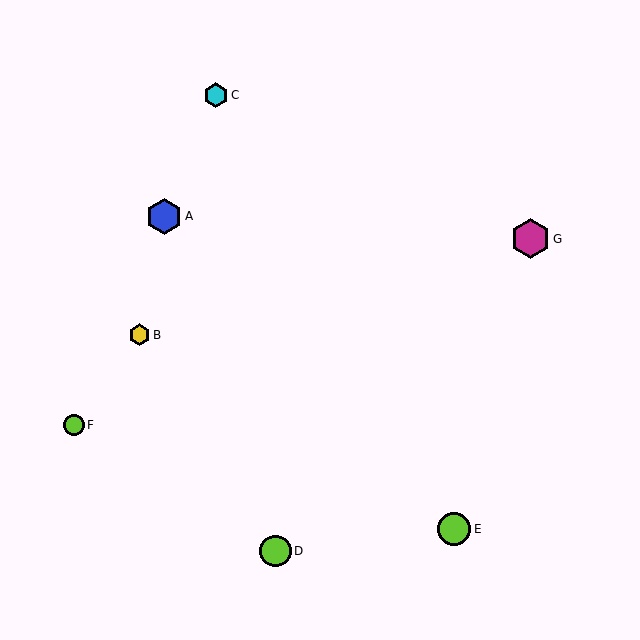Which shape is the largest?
The magenta hexagon (labeled G) is the largest.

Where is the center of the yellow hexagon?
The center of the yellow hexagon is at (139, 335).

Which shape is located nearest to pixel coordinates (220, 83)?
The cyan hexagon (labeled C) at (216, 95) is nearest to that location.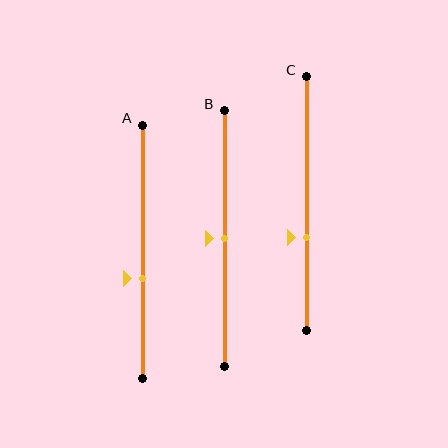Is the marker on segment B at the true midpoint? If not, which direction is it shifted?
Yes, the marker on segment B is at the true midpoint.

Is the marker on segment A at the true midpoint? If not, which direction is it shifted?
No, the marker on segment A is shifted downward by about 10% of the segment length.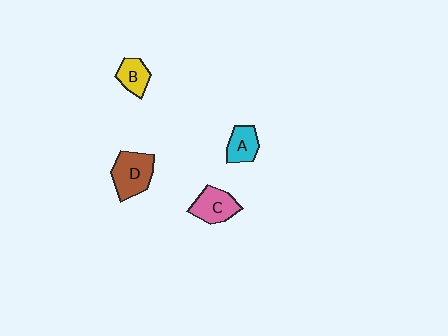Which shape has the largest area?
Shape D (brown).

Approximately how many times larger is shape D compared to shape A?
Approximately 1.6 times.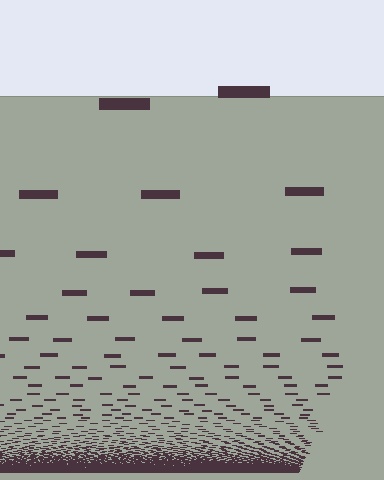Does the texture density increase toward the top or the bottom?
Density increases toward the bottom.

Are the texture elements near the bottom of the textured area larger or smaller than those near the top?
Smaller. The gradient is inverted — elements near the bottom are smaller and denser.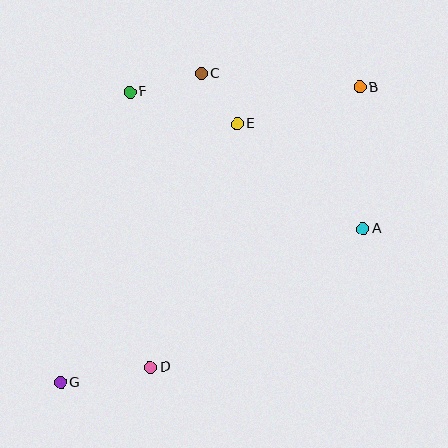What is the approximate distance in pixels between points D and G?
The distance between D and G is approximately 91 pixels.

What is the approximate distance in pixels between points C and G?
The distance between C and G is approximately 339 pixels.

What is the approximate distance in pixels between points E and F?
The distance between E and F is approximately 112 pixels.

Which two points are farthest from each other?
Points B and G are farthest from each other.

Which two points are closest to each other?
Points C and E are closest to each other.